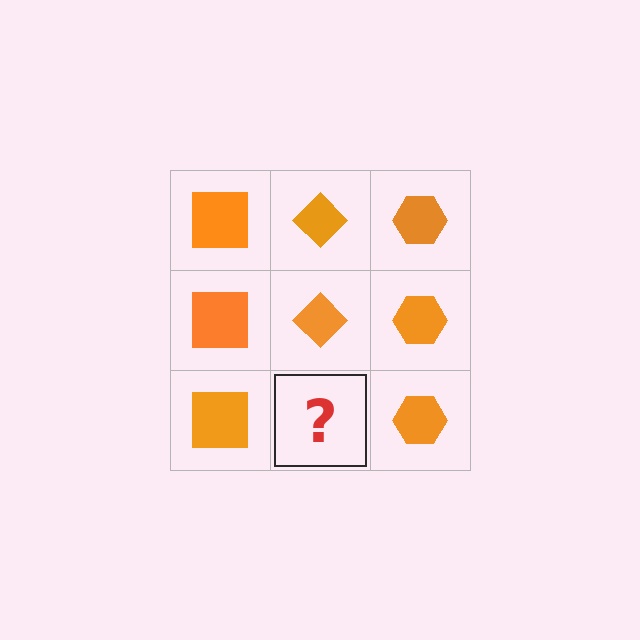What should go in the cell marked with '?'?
The missing cell should contain an orange diamond.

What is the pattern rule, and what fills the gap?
The rule is that each column has a consistent shape. The gap should be filled with an orange diamond.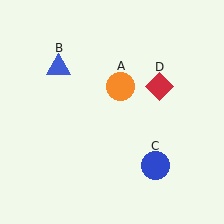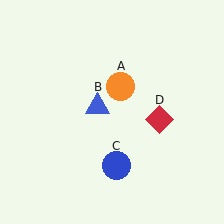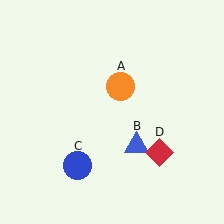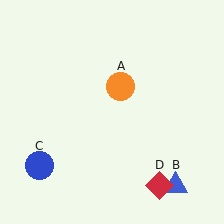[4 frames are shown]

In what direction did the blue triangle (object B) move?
The blue triangle (object B) moved down and to the right.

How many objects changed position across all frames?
3 objects changed position: blue triangle (object B), blue circle (object C), red diamond (object D).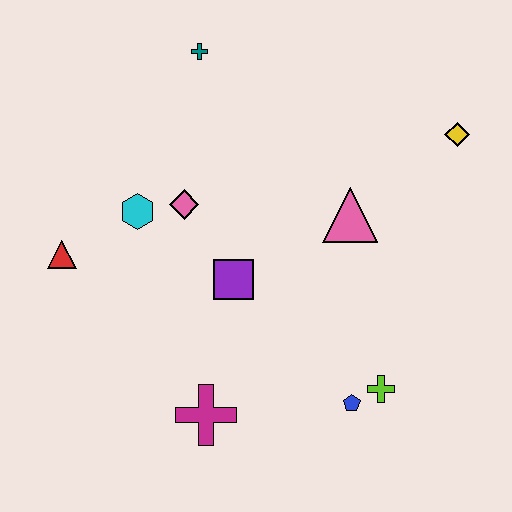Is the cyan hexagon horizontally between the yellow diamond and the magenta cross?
No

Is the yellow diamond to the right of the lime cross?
Yes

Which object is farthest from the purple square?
The yellow diamond is farthest from the purple square.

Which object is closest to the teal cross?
The pink diamond is closest to the teal cross.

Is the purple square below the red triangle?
Yes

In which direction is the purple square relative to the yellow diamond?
The purple square is to the left of the yellow diamond.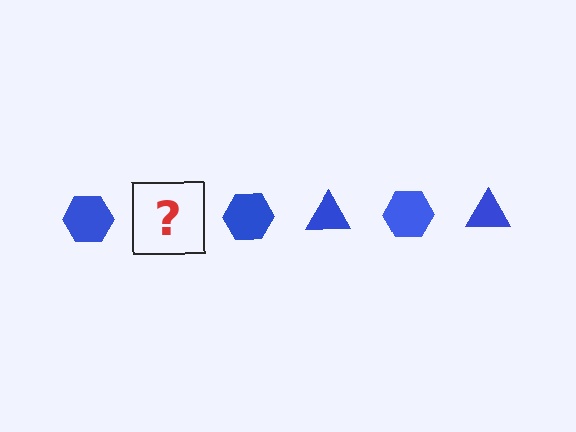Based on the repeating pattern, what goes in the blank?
The blank should be a blue triangle.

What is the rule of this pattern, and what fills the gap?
The rule is that the pattern cycles through hexagon, triangle shapes in blue. The gap should be filled with a blue triangle.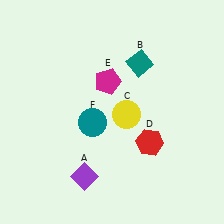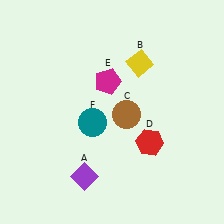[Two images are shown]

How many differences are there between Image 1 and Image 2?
There are 2 differences between the two images.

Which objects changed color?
B changed from teal to yellow. C changed from yellow to brown.